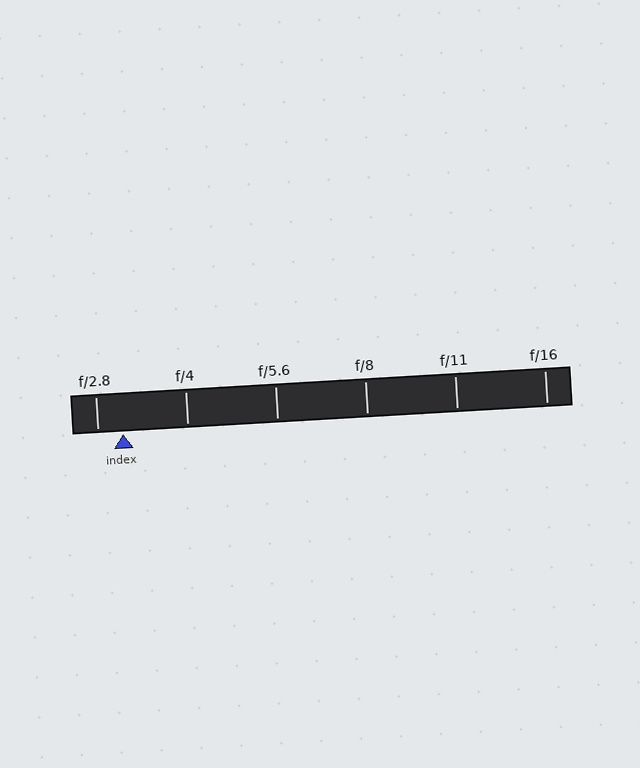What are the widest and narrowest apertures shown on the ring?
The widest aperture shown is f/2.8 and the narrowest is f/16.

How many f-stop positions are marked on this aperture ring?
There are 6 f-stop positions marked.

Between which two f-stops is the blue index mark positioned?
The index mark is between f/2.8 and f/4.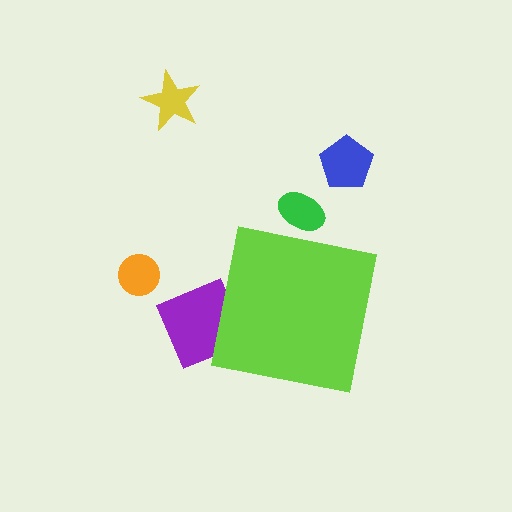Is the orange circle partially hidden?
No, the orange circle is fully visible.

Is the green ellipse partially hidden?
Yes, the green ellipse is partially hidden behind the lime square.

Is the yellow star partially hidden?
No, the yellow star is fully visible.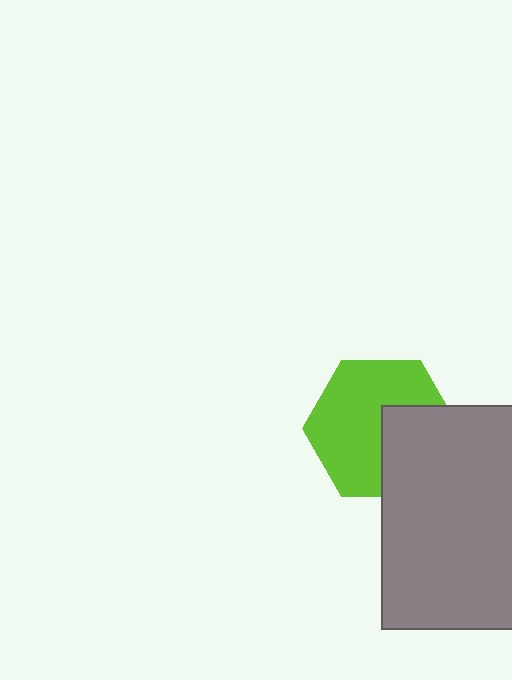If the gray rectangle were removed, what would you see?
You would see the complete lime hexagon.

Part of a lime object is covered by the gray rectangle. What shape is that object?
It is a hexagon.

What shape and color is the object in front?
The object in front is a gray rectangle.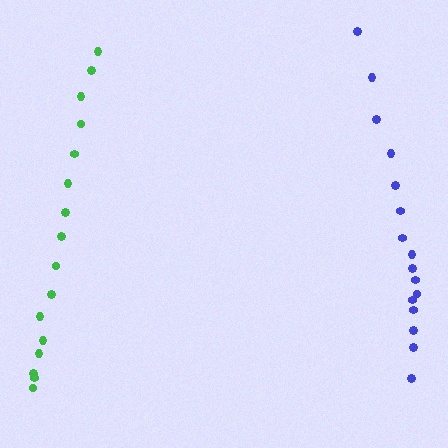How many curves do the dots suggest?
There are 2 distinct paths.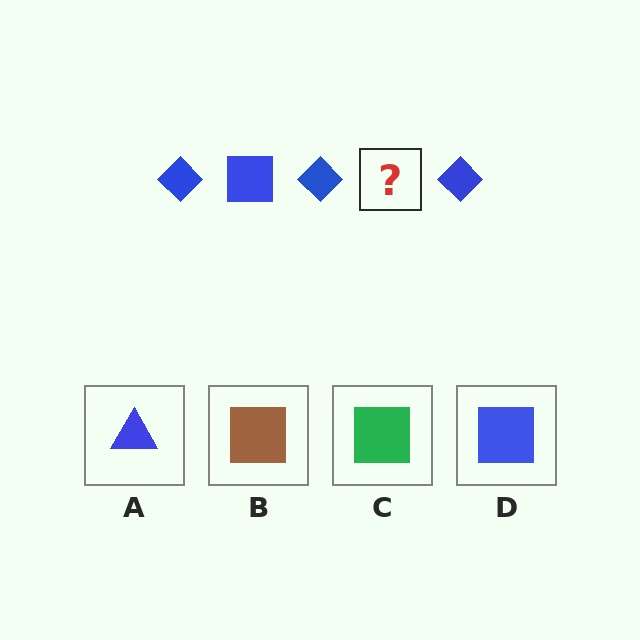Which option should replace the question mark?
Option D.